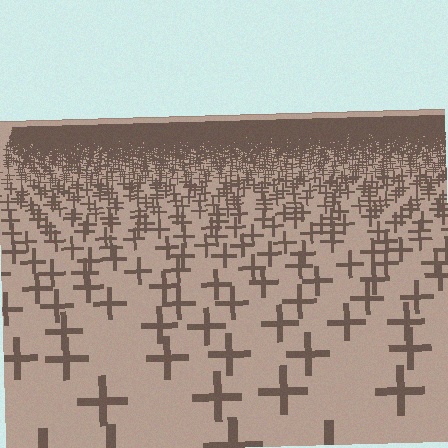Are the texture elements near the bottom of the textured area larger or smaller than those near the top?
Larger. Near the bottom, elements are closer to the viewer and appear at a bigger on-screen size.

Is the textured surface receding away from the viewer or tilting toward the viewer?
The surface is receding away from the viewer. Texture elements get smaller and denser toward the top.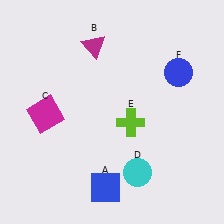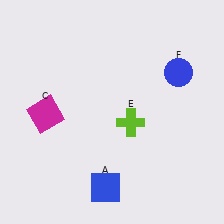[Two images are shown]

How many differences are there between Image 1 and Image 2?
There are 2 differences between the two images.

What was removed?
The cyan circle (D), the magenta triangle (B) were removed in Image 2.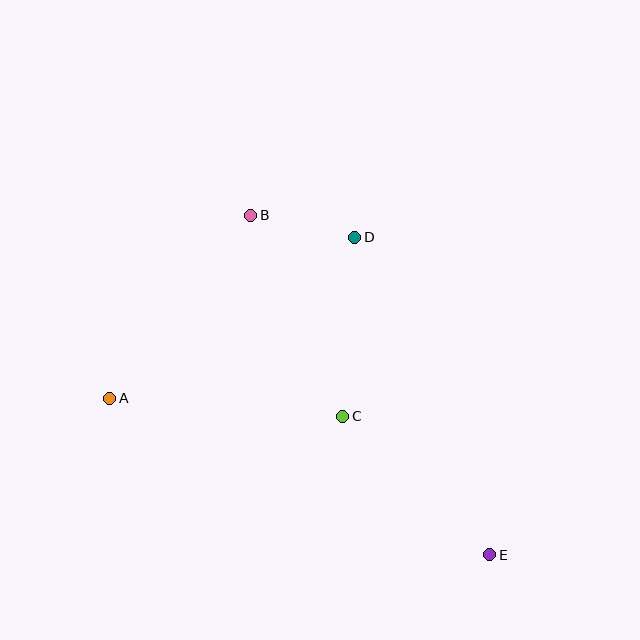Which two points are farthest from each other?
Points B and E are farthest from each other.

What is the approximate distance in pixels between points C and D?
The distance between C and D is approximately 180 pixels.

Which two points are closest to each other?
Points B and D are closest to each other.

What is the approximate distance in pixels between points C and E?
The distance between C and E is approximately 202 pixels.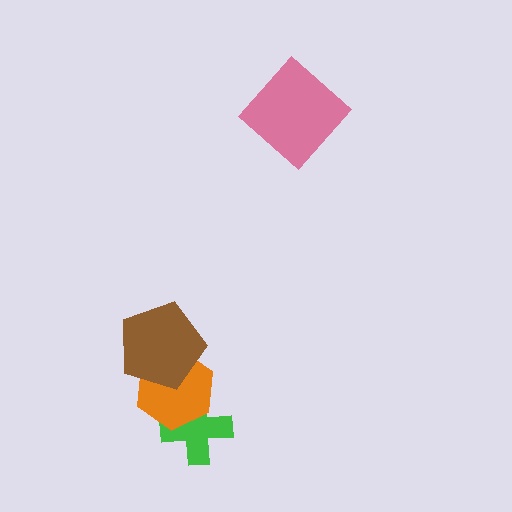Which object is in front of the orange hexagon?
The brown pentagon is in front of the orange hexagon.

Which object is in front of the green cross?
The orange hexagon is in front of the green cross.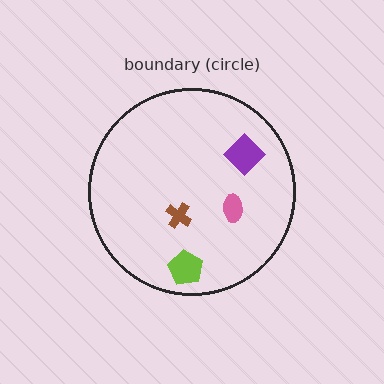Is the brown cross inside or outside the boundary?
Inside.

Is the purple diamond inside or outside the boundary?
Inside.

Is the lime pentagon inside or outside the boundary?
Inside.